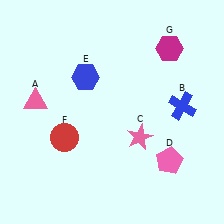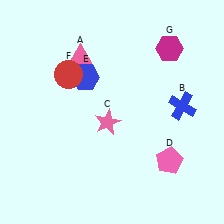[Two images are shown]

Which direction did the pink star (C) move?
The pink star (C) moved left.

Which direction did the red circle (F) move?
The red circle (F) moved up.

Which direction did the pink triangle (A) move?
The pink triangle (A) moved right.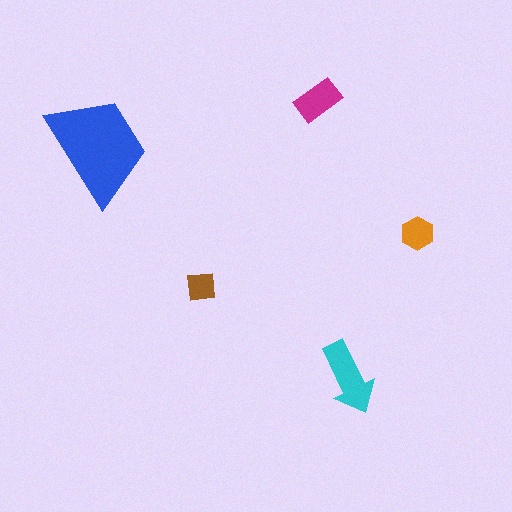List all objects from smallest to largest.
The brown square, the orange hexagon, the magenta rectangle, the cyan arrow, the blue trapezoid.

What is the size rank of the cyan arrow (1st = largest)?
2nd.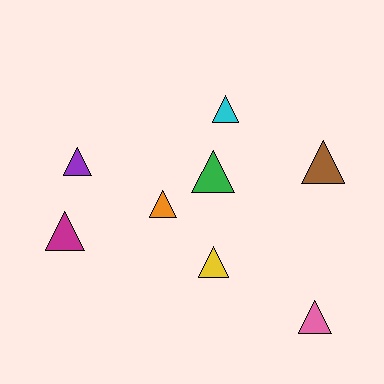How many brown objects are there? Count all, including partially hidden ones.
There is 1 brown object.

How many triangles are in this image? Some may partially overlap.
There are 8 triangles.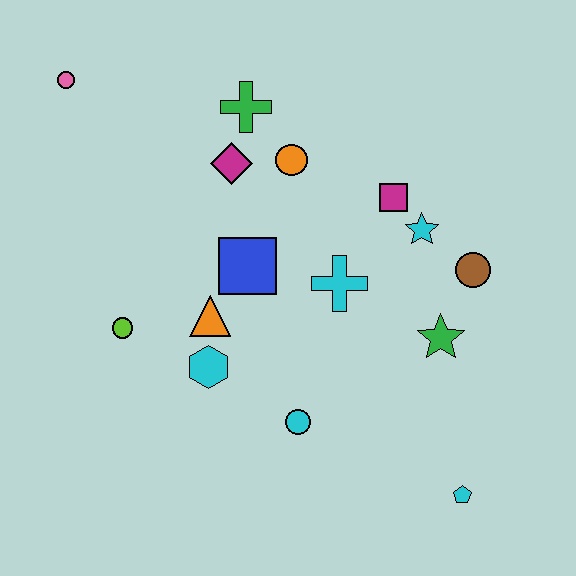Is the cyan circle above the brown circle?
No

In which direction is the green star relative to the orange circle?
The green star is below the orange circle.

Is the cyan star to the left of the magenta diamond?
No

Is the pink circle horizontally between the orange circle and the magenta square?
No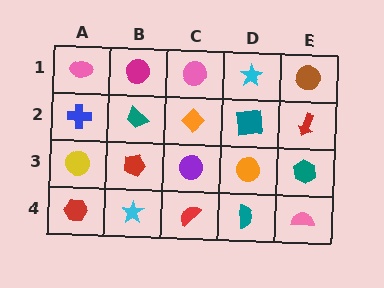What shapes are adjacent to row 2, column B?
A magenta circle (row 1, column B), a red pentagon (row 3, column B), a blue cross (row 2, column A), an orange diamond (row 2, column C).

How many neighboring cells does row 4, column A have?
2.